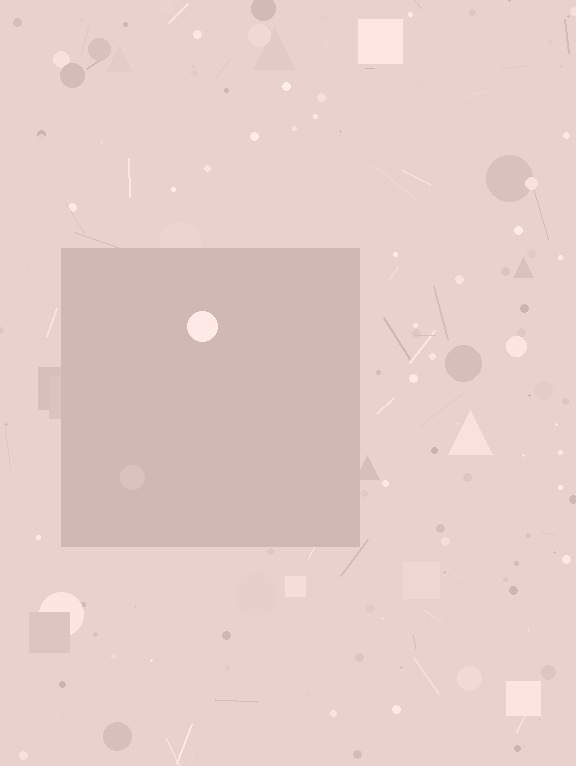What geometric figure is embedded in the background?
A square is embedded in the background.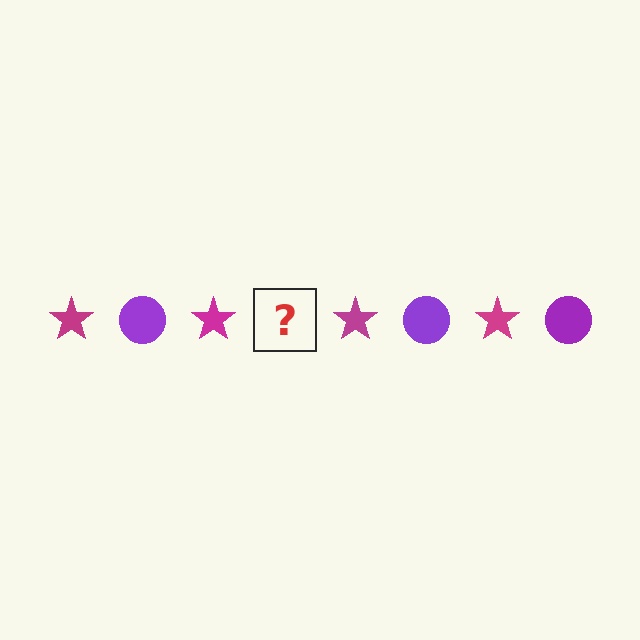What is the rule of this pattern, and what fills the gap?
The rule is that the pattern alternates between magenta star and purple circle. The gap should be filled with a purple circle.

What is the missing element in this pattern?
The missing element is a purple circle.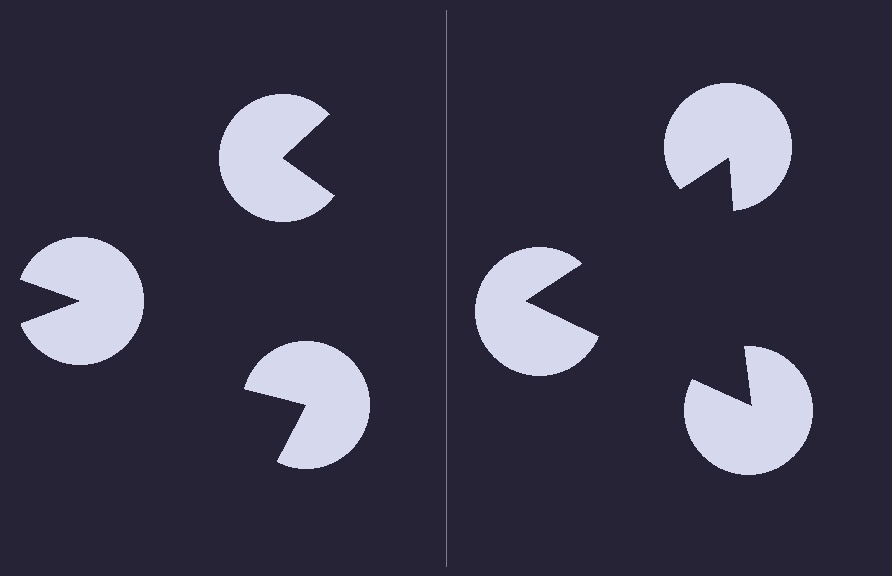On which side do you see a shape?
An illusory triangle appears on the right side. On the left side the wedge cuts are rotated, so no coherent shape forms.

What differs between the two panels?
The pac-man discs are positioned identically on both sides; only the wedge orientations differ. On the right they align to a triangle; on the left they are misaligned.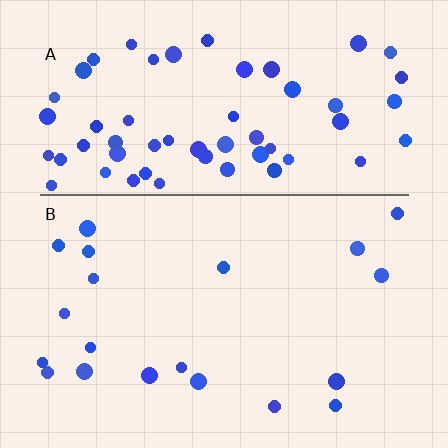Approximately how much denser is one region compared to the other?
Approximately 3.2× — region A over region B.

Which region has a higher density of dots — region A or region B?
A (the top).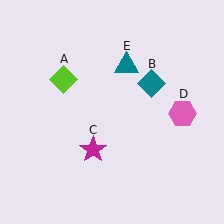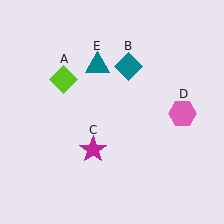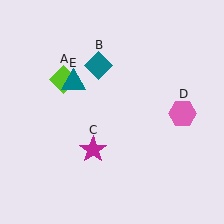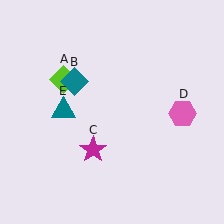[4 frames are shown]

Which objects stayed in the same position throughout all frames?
Lime diamond (object A) and magenta star (object C) and pink hexagon (object D) remained stationary.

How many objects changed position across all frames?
2 objects changed position: teal diamond (object B), teal triangle (object E).